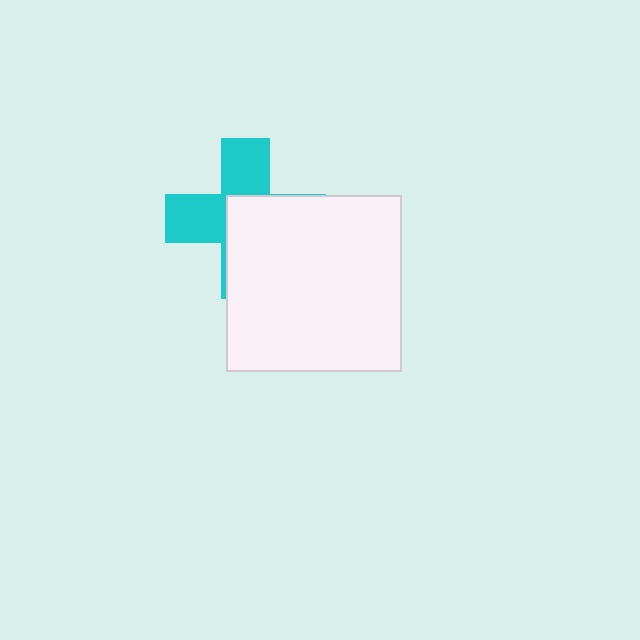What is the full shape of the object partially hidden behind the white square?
The partially hidden object is a cyan cross.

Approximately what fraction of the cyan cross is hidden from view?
Roughly 54% of the cyan cross is hidden behind the white square.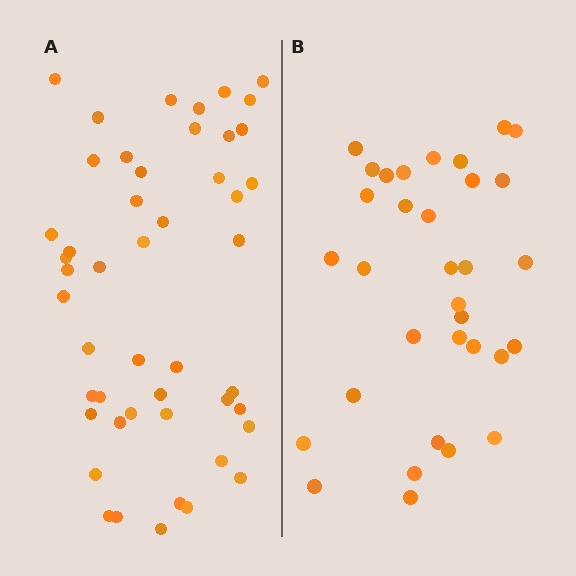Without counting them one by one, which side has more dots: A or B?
Region A (the left region) has more dots.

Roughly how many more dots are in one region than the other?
Region A has approximately 15 more dots than region B.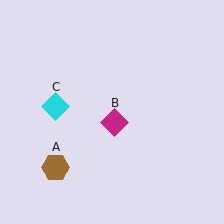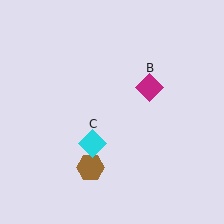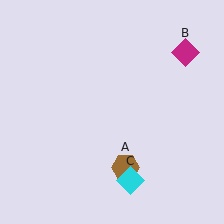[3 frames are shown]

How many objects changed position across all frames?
3 objects changed position: brown hexagon (object A), magenta diamond (object B), cyan diamond (object C).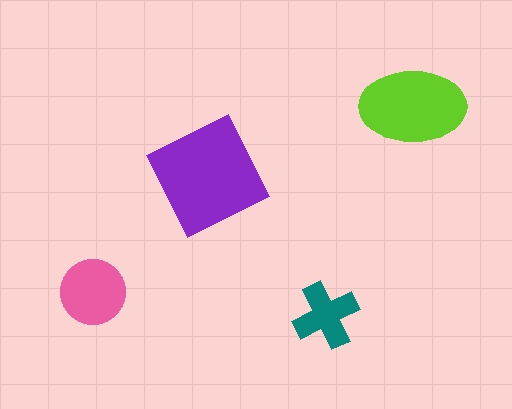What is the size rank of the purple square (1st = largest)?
1st.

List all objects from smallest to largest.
The teal cross, the pink circle, the lime ellipse, the purple square.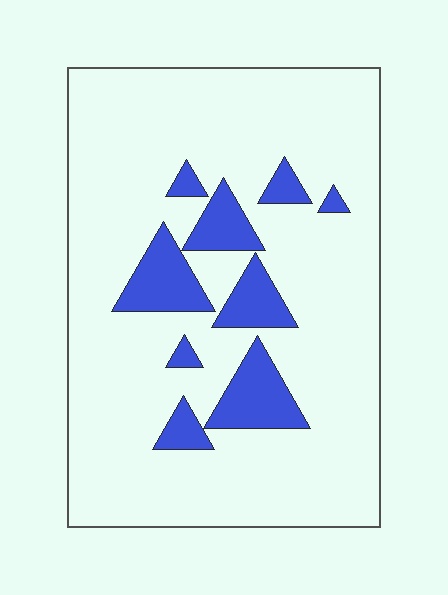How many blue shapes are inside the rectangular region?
9.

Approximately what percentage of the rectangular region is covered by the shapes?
Approximately 15%.